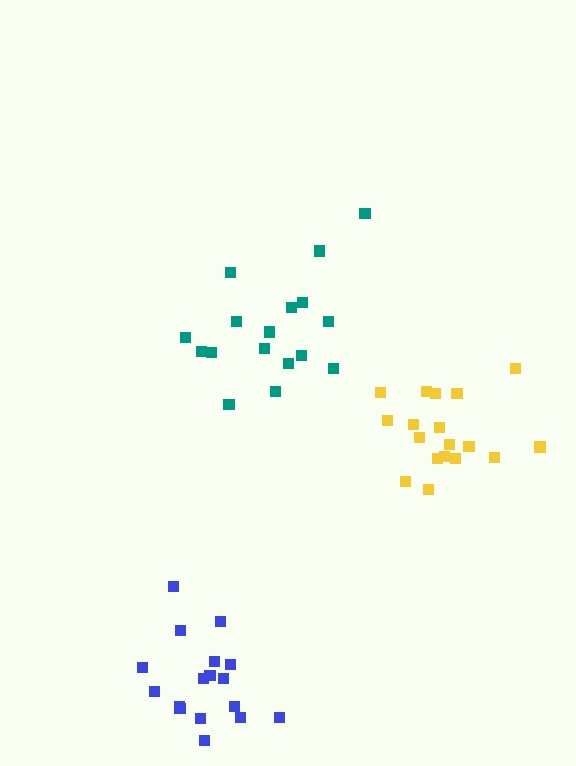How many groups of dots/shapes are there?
There are 3 groups.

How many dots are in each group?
Group 1: 17 dots, Group 2: 18 dots, Group 3: 18 dots (53 total).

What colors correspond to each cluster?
The clusters are colored: blue, teal, yellow.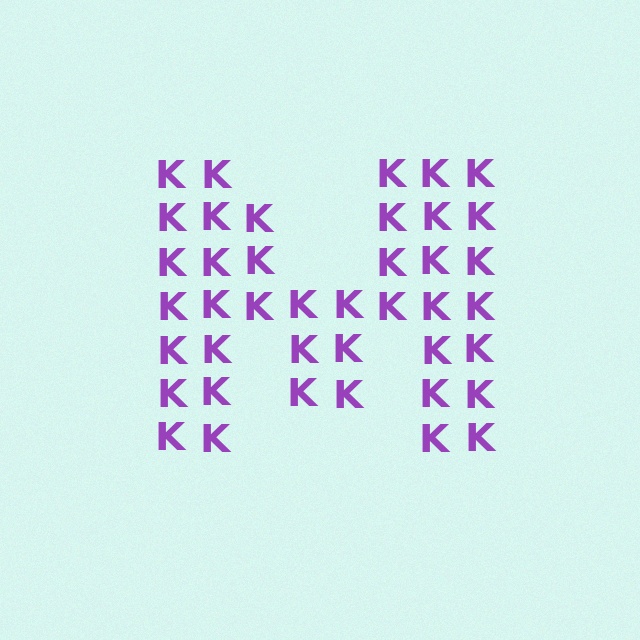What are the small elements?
The small elements are letter K's.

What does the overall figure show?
The overall figure shows the letter M.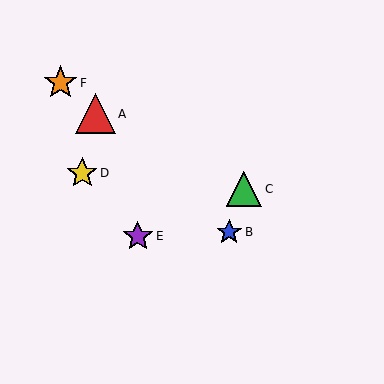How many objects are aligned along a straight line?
3 objects (A, B, F) are aligned along a straight line.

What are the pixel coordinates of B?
Object B is at (229, 232).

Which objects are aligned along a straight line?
Objects A, B, F are aligned along a straight line.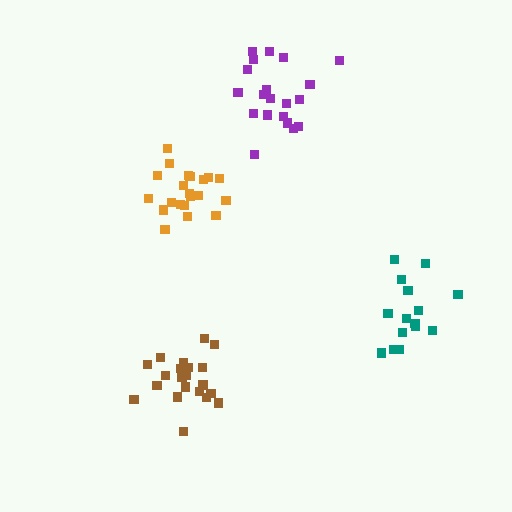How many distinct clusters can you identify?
There are 4 distinct clusters.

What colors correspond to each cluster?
The clusters are colored: purple, orange, brown, teal.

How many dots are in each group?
Group 1: 21 dots, Group 2: 21 dots, Group 3: 21 dots, Group 4: 15 dots (78 total).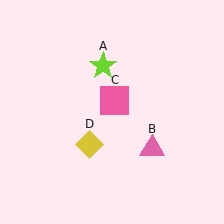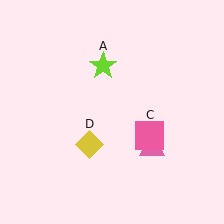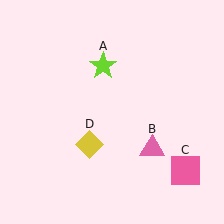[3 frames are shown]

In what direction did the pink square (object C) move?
The pink square (object C) moved down and to the right.